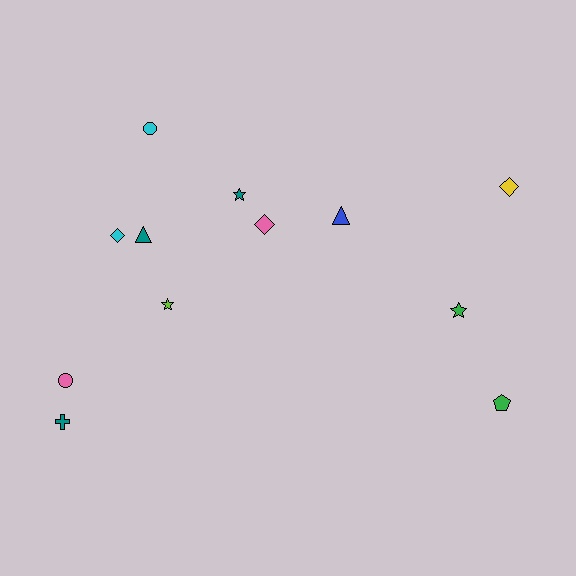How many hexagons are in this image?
There are no hexagons.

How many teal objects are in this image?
There are 3 teal objects.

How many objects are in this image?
There are 12 objects.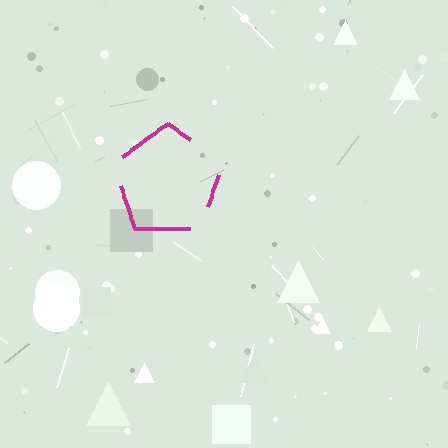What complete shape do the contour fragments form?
The contour fragments form a pentagon.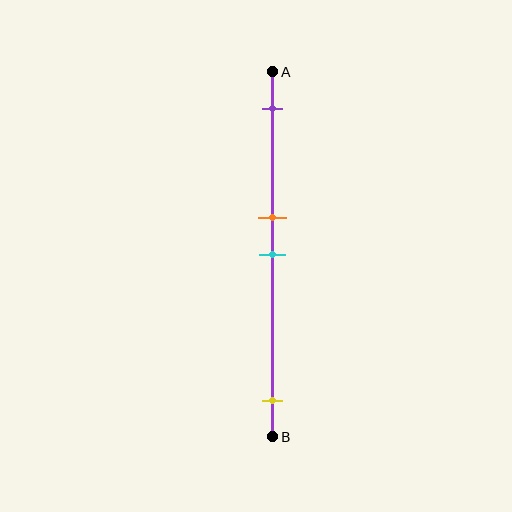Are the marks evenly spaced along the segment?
No, the marks are not evenly spaced.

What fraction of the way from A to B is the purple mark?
The purple mark is approximately 10% (0.1) of the way from A to B.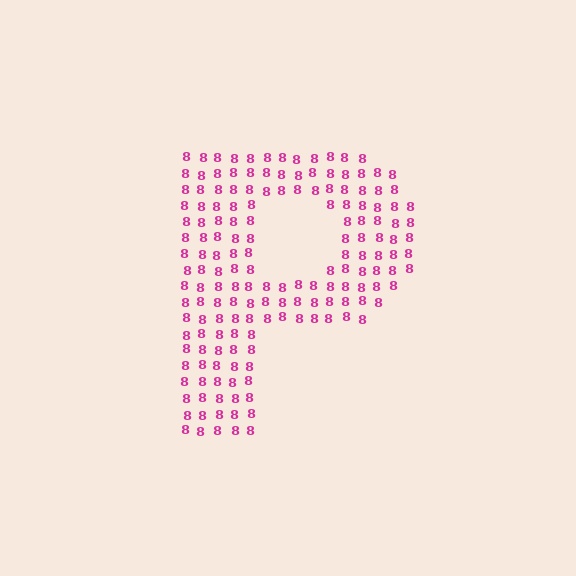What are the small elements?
The small elements are digit 8's.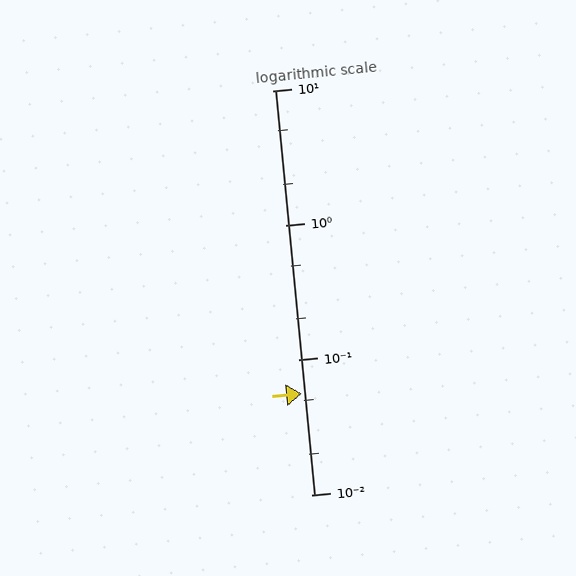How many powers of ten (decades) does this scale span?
The scale spans 3 decades, from 0.01 to 10.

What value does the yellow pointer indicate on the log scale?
The pointer indicates approximately 0.056.